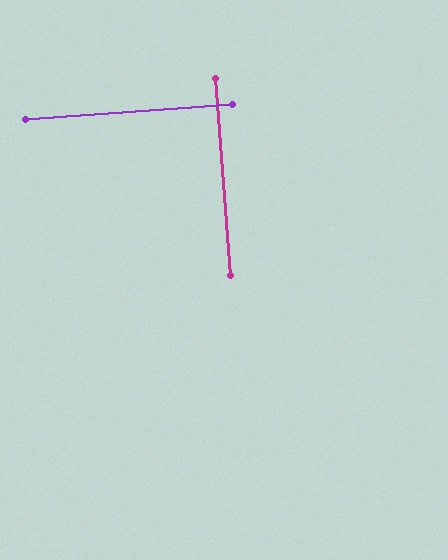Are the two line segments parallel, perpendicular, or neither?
Perpendicular — they meet at approximately 90°.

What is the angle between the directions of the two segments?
Approximately 90 degrees.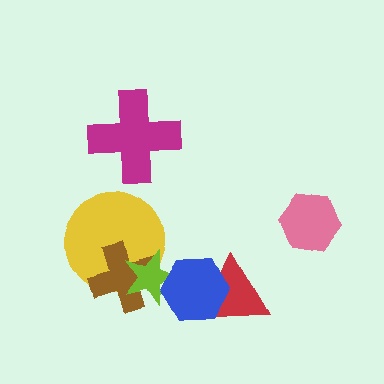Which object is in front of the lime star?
The blue hexagon is in front of the lime star.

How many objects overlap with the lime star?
3 objects overlap with the lime star.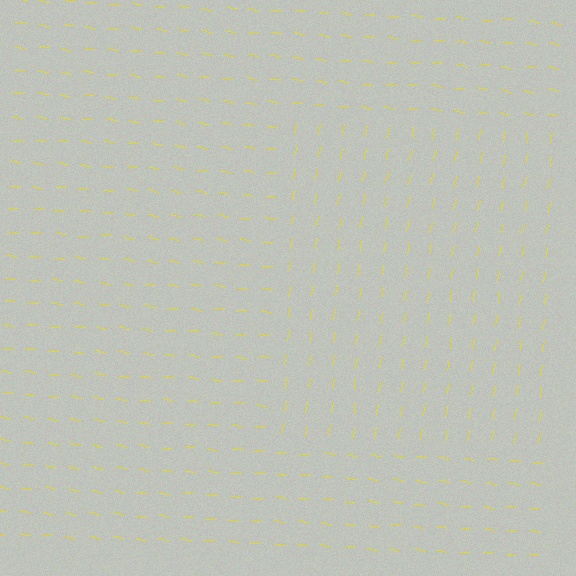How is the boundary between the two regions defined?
The boundary is defined purely by a change in line orientation (approximately 85 degrees difference). All lines are the same color and thickness.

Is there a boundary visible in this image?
Yes, there is a texture boundary formed by a change in line orientation.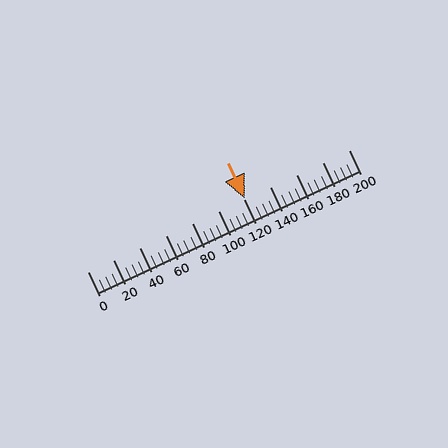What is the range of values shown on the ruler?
The ruler shows values from 0 to 200.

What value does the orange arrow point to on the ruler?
The orange arrow points to approximately 121.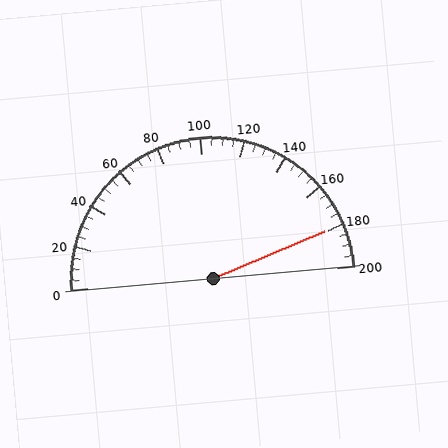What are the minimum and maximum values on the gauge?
The gauge ranges from 0 to 200.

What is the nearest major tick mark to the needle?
The nearest major tick mark is 180.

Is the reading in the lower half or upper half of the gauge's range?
The reading is in the upper half of the range (0 to 200).